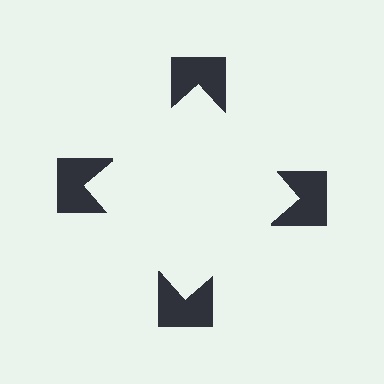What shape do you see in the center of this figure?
An illusory square — its edges are inferred from the aligned wedge cuts in the notched squares, not physically drawn.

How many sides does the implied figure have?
4 sides.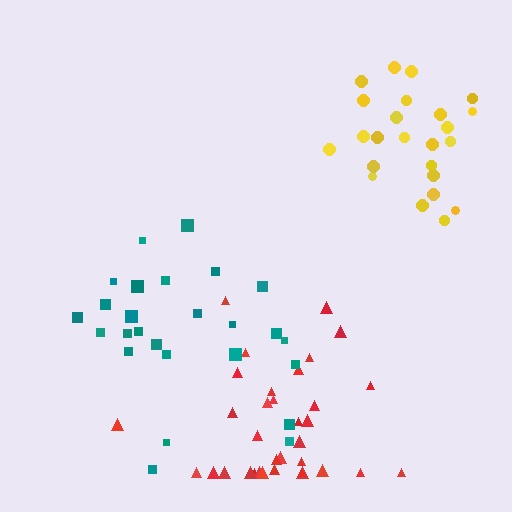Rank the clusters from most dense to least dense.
yellow, red, teal.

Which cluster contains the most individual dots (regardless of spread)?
Red (35).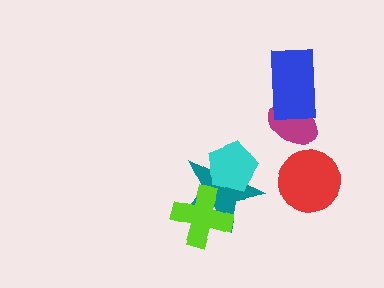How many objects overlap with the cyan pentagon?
1 object overlaps with the cyan pentagon.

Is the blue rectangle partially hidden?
No, no other shape covers it.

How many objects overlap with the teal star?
2 objects overlap with the teal star.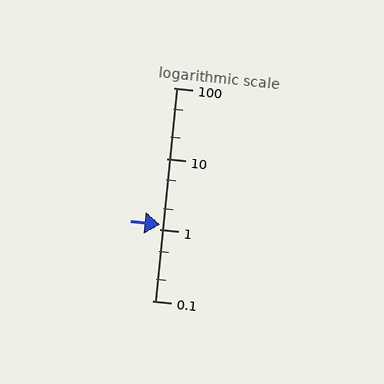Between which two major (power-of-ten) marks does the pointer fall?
The pointer is between 1 and 10.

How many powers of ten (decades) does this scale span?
The scale spans 3 decades, from 0.1 to 100.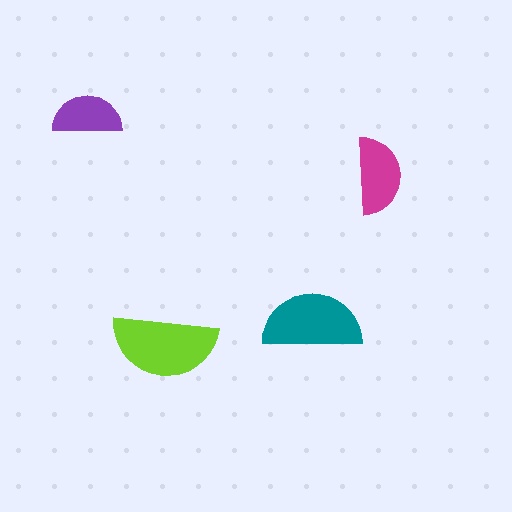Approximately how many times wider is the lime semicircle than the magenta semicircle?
About 1.5 times wider.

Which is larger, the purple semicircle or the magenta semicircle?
The magenta one.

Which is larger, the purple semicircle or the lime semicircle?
The lime one.